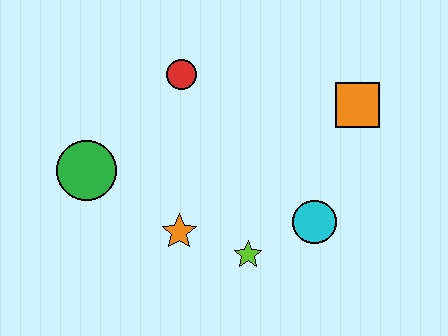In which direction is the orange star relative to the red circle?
The orange star is below the red circle.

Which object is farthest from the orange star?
The orange square is farthest from the orange star.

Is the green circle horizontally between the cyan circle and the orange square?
No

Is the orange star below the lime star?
No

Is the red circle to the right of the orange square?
No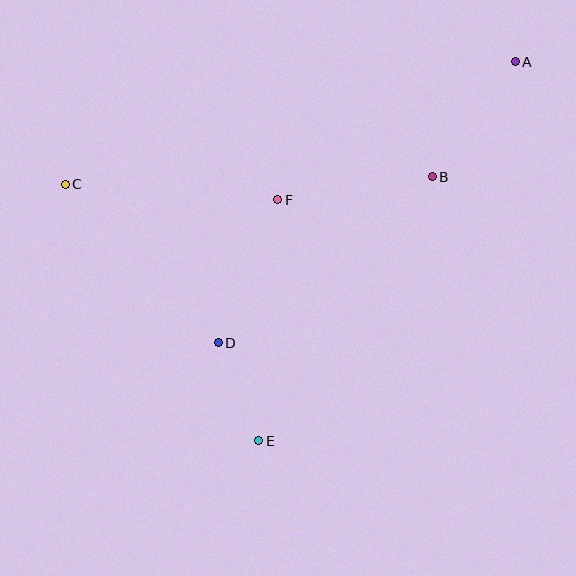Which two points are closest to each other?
Points D and E are closest to each other.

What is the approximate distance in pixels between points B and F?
The distance between B and F is approximately 156 pixels.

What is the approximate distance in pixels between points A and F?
The distance between A and F is approximately 274 pixels.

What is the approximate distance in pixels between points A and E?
The distance between A and E is approximately 457 pixels.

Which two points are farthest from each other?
Points A and C are farthest from each other.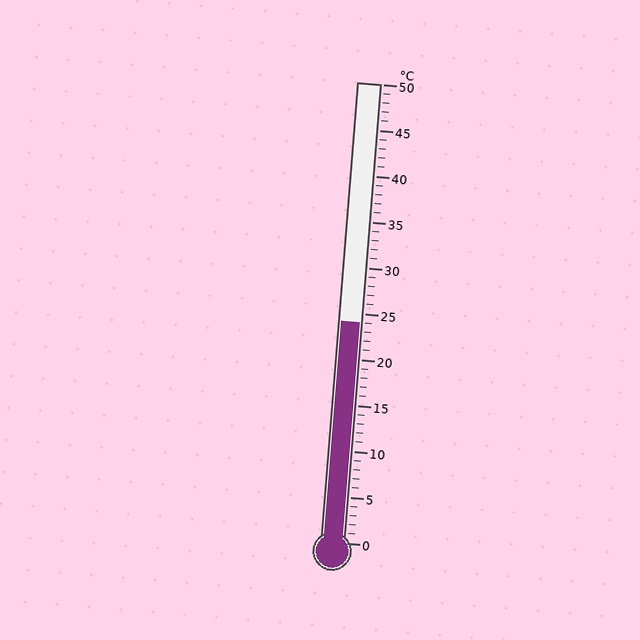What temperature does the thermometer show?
The thermometer shows approximately 24°C.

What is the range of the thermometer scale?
The thermometer scale ranges from 0°C to 50°C.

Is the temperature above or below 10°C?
The temperature is above 10°C.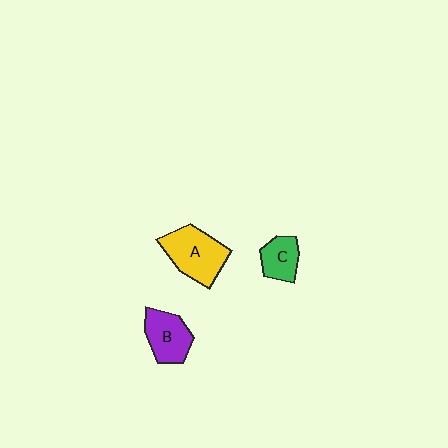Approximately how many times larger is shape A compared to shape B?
Approximately 1.4 times.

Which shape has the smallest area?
Shape C (green).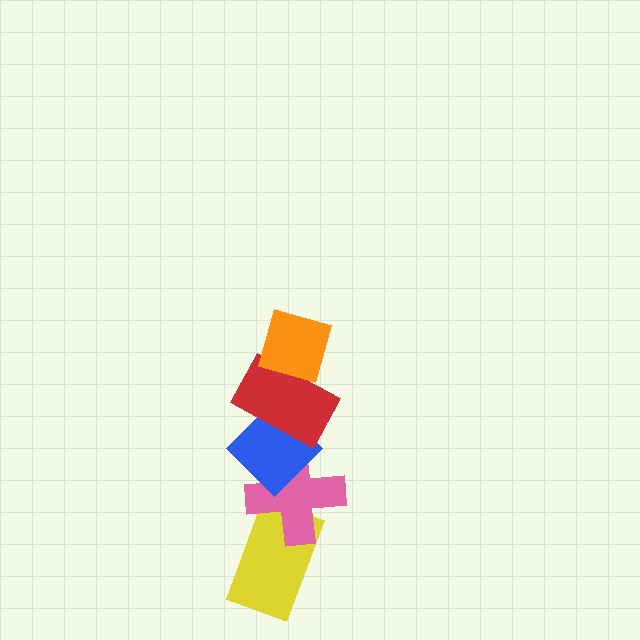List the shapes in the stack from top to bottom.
From top to bottom: the orange diamond, the red rectangle, the blue diamond, the pink cross, the yellow rectangle.